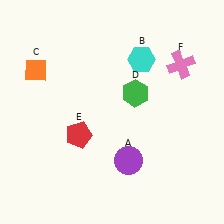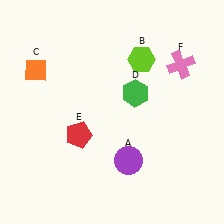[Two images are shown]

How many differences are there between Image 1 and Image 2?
There is 1 difference between the two images.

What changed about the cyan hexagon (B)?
In Image 1, B is cyan. In Image 2, it changed to lime.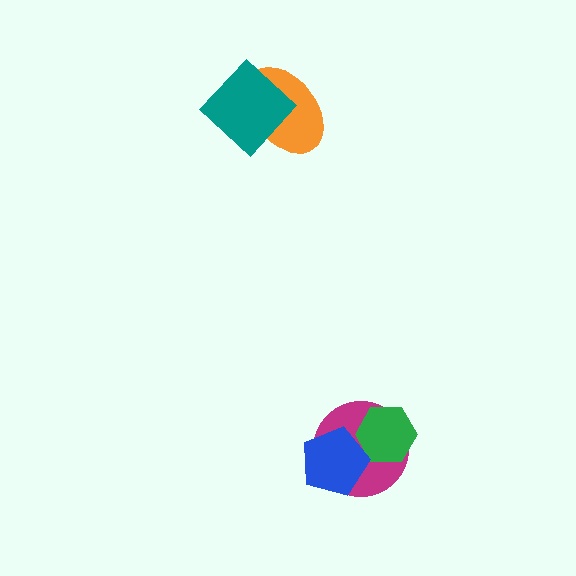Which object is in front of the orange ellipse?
The teal diamond is in front of the orange ellipse.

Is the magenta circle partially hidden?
Yes, it is partially covered by another shape.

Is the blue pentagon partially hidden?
No, no other shape covers it.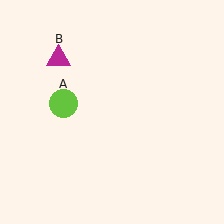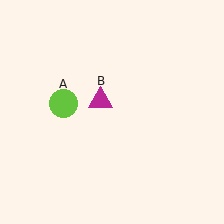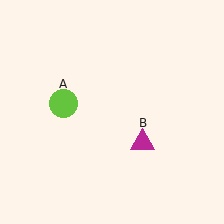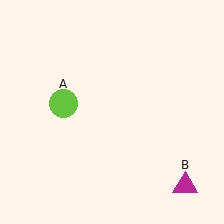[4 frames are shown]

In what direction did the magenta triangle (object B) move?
The magenta triangle (object B) moved down and to the right.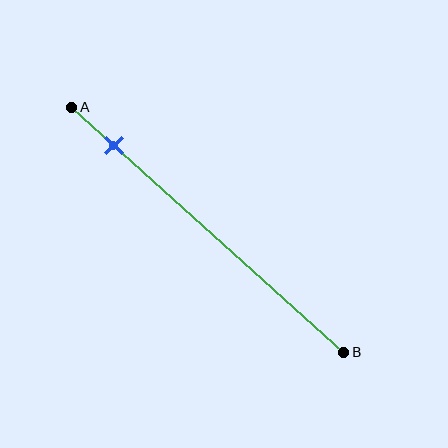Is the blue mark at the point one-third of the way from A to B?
No, the mark is at about 15% from A, not at the 33% one-third point.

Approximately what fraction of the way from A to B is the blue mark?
The blue mark is approximately 15% of the way from A to B.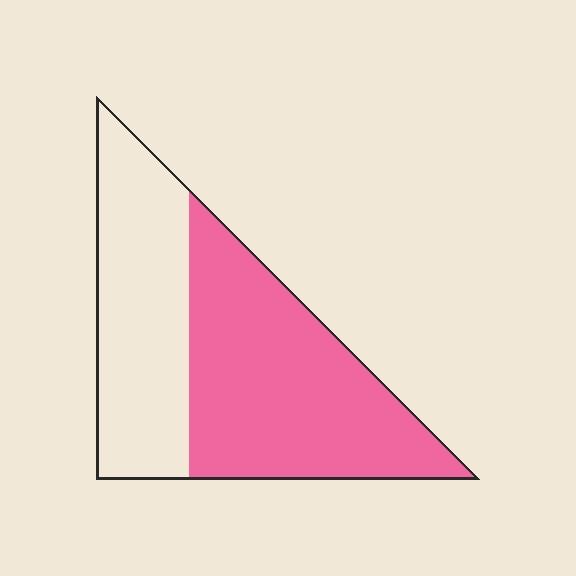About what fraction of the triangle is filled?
About three fifths (3/5).